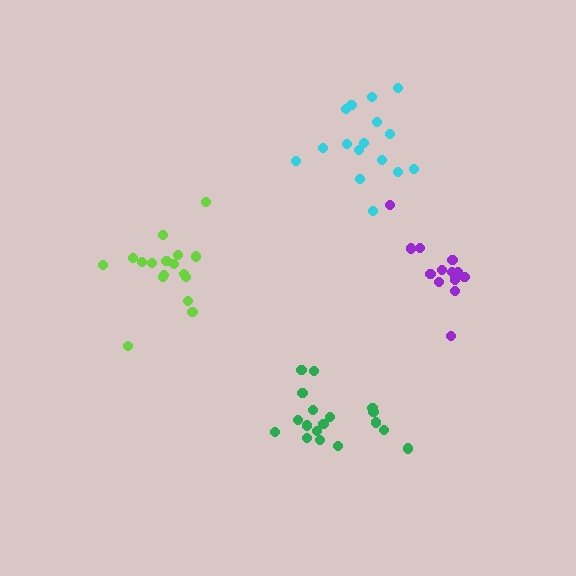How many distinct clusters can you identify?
There are 4 distinct clusters.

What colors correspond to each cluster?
The clusters are colored: lime, green, purple, cyan.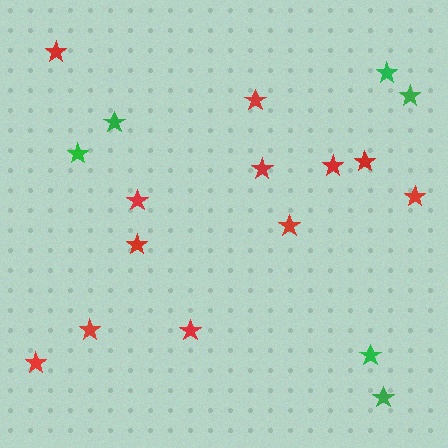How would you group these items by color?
There are 2 groups: one group of green stars (6) and one group of red stars (12).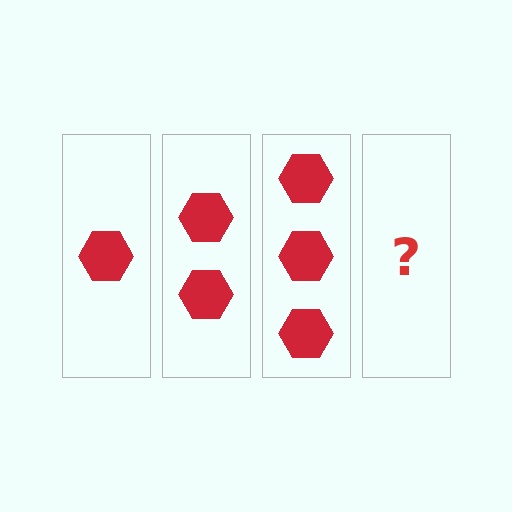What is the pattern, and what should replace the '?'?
The pattern is that each step adds one more hexagon. The '?' should be 4 hexagons.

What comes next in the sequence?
The next element should be 4 hexagons.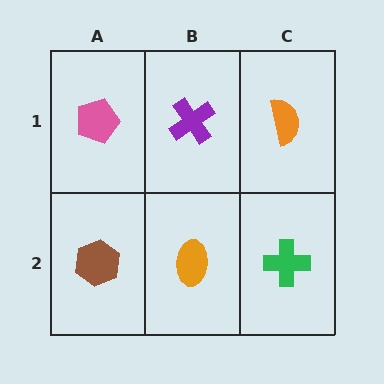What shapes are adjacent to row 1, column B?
An orange ellipse (row 2, column B), a pink pentagon (row 1, column A), an orange semicircle (row 1, column C).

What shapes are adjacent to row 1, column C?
A green cross (row 2, column C), a purple cross (row 1, column B).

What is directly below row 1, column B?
An orange ellipse.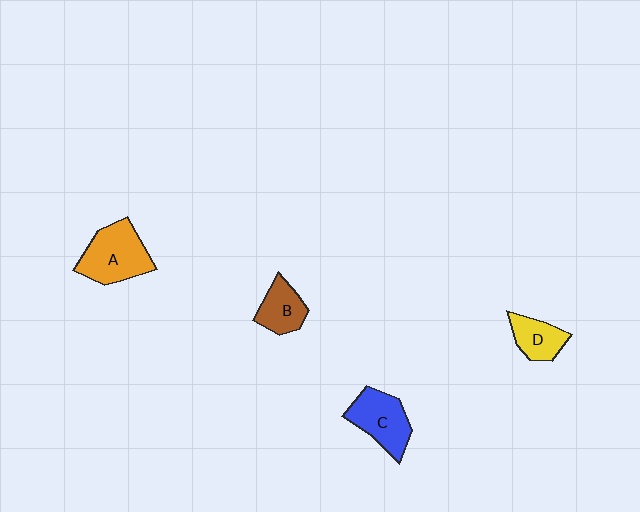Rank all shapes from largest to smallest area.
From largest to smallest: A (orange), C (blue), B (brown), D (yellow).